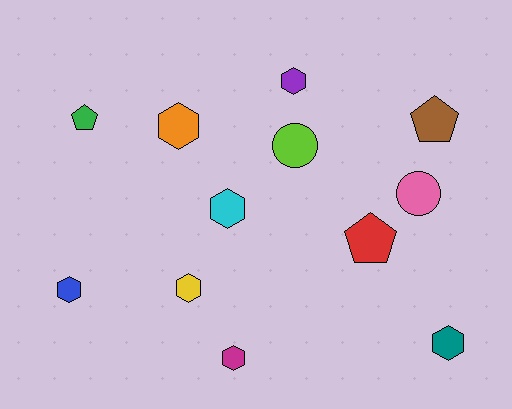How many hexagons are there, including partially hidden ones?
There are 7 hexagons.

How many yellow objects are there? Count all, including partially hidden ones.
There is 1 yellow object.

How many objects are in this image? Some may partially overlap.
There are 12 objects.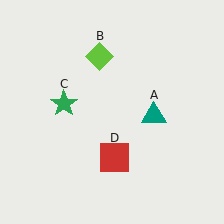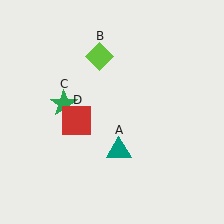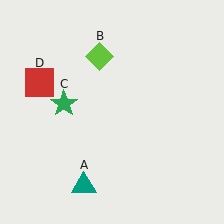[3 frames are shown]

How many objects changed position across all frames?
2 objects changed position: teal triangle (object A), red square (object D).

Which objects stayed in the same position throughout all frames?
Lime diamond (object B) and green star (object C) remained stationary.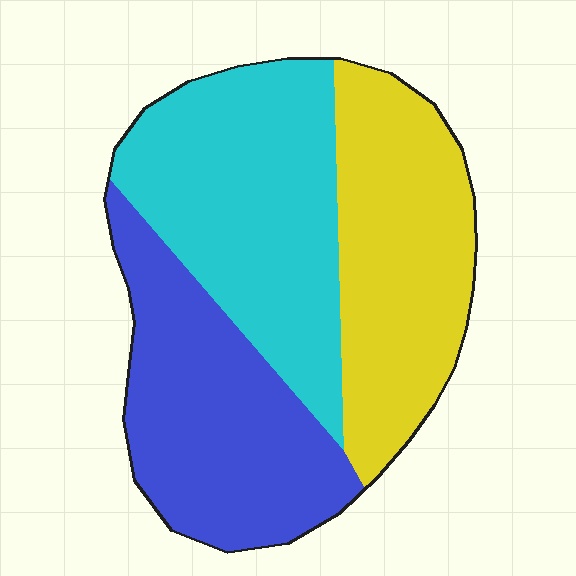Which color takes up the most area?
Cyan, at roughly 35%.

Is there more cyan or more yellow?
Cyan.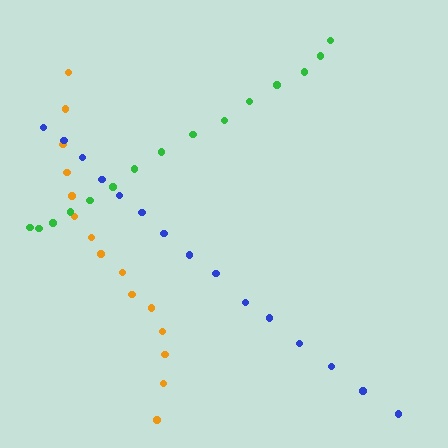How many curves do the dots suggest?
There are 3 distinct paths.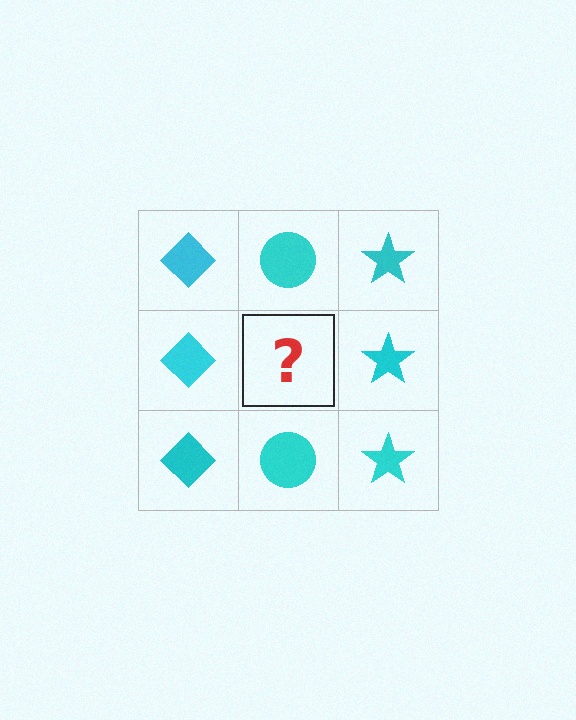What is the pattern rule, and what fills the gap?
The rule is that each column has a consistent shape. The gap should be filled with a cyan circle.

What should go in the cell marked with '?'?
The missing cell should contain a cyan circle.